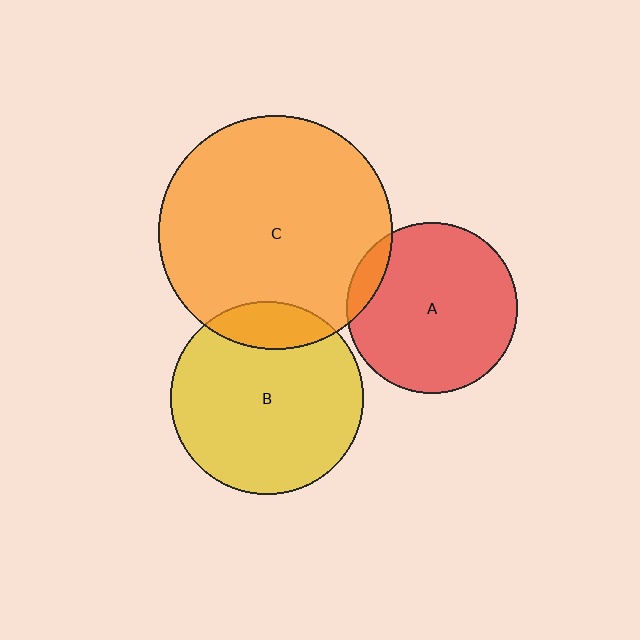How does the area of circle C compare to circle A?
Approximately 1.9 times.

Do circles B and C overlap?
Yes.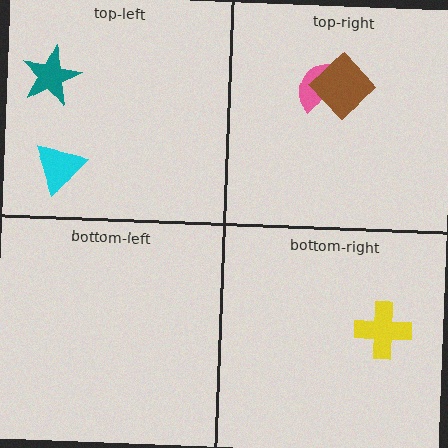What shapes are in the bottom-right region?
The yellow cross.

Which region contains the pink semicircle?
The top-right region.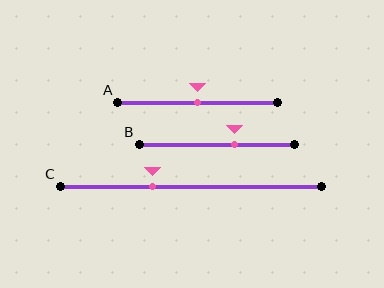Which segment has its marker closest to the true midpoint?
Segment A has its marker closest to the true midpoint.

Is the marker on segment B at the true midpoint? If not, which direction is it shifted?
No, the marker on segment B is shifted to the right by about 11% of the segment length.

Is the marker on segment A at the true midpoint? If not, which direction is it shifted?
Yes, the marker on segment A is at the true midpoint.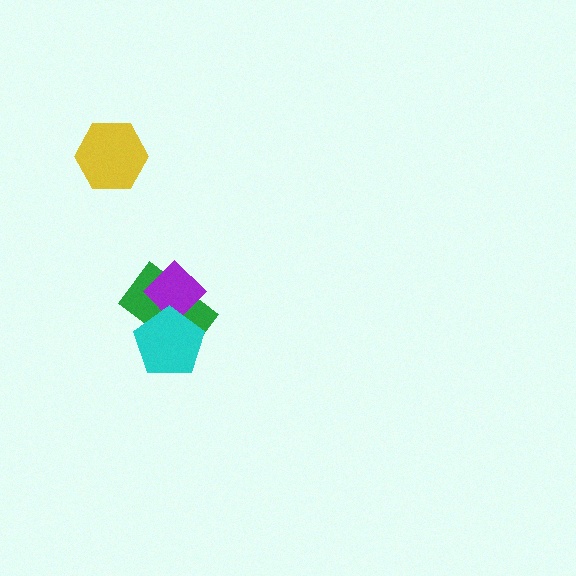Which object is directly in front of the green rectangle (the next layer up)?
The purple diamond is directly in front of the green rectangle.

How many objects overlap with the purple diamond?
2 objects overlap with the purple diamond.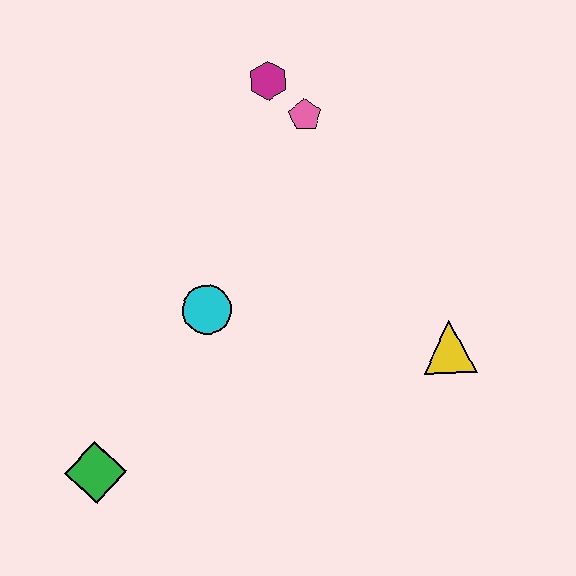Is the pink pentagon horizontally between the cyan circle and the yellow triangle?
Yes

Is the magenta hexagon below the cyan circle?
No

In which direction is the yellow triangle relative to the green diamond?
The yellow triangle is to the right of the green diamond.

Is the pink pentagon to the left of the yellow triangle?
Yes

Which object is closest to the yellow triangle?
The cyan circle is closest to the yellow triangle.